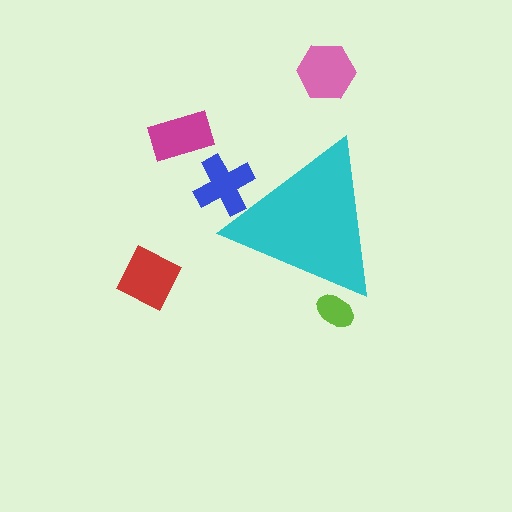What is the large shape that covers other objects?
A cyan triangle.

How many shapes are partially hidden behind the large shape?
2 shapes are partially hidden.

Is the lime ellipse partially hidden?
Yes, the lime ellipse is partially hidden behind the cyan triangle.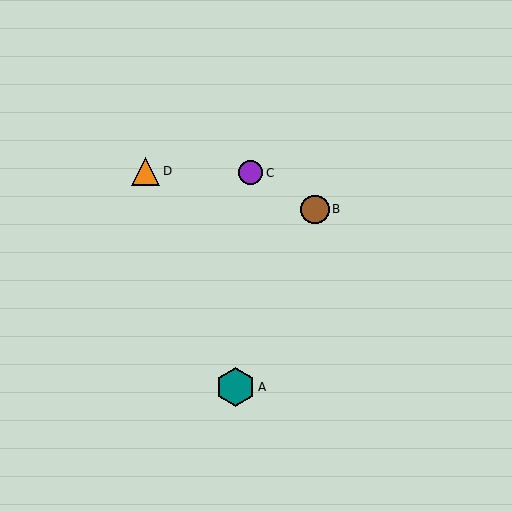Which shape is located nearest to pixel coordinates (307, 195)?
The brown circle (labeled B) at (315, 209) is nearest to that location.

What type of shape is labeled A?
Shape A is a teal hexagon.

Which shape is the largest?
The teal hexagon (labeled A) is the largest.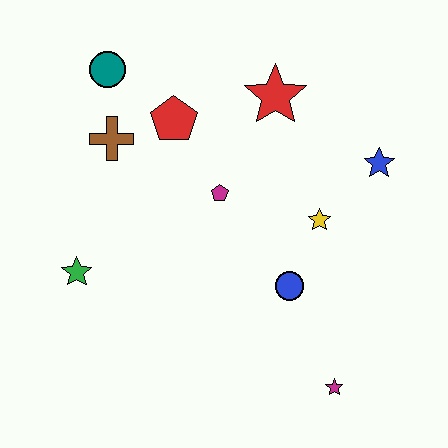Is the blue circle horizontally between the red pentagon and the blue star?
Yes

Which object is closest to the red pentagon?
The brown cross is closest to the red pentagon.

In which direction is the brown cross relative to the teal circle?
The brown cross is below the teal circle.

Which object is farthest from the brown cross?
The magenta star is farthest from the brown cross.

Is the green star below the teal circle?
Yes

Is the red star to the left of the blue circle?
Yes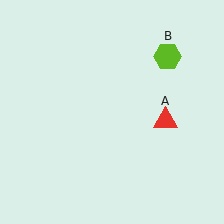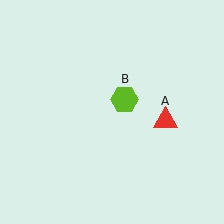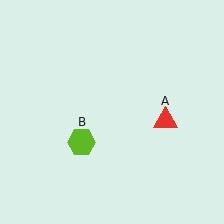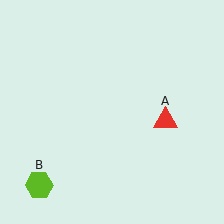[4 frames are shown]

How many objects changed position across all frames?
1 object changed position: lime hexagon (object B).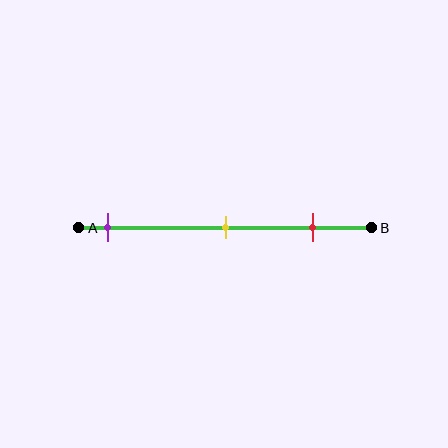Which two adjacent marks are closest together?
The yellow and red marks are the closest adjacent pair.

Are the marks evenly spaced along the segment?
Yes, the marks are approximately evenly spaced.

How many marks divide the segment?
There are 3 marks dividing the segment.